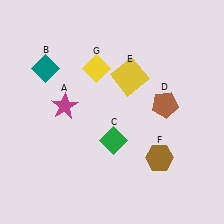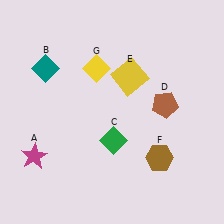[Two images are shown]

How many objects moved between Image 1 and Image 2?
1 object moved between the two images.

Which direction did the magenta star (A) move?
The magenta star (A) moved down.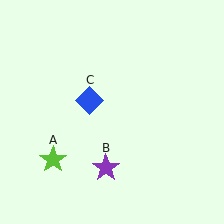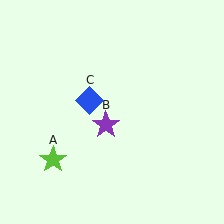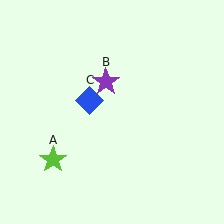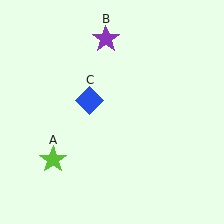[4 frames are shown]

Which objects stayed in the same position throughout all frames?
Lime star (object A) and blue diamond (object C) remained stationary.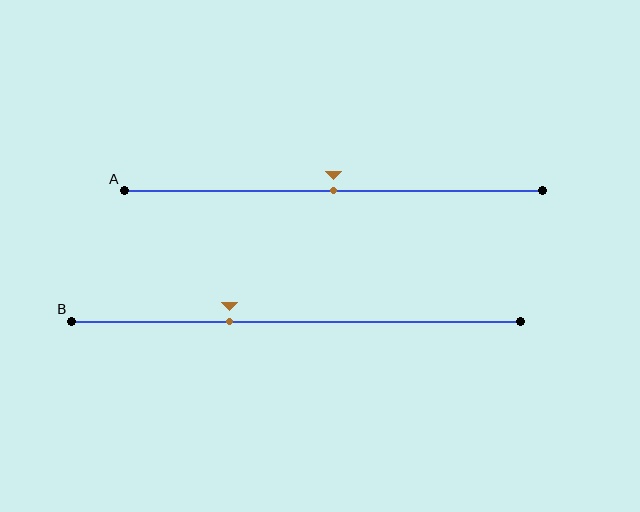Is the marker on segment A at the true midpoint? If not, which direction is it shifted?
Yes, the marker on segment A is at the true midpoint.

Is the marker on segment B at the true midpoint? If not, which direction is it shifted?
No, the marker on segment B is shifted to the left by about 15% of the segment length.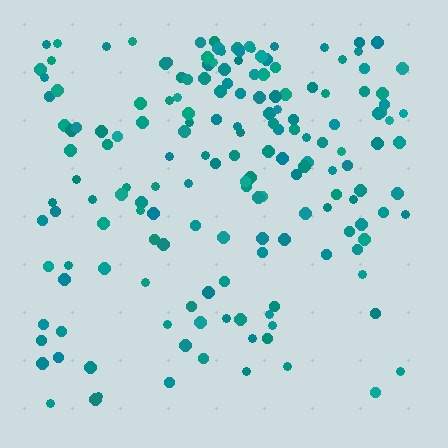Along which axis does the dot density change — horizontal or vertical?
Vertical.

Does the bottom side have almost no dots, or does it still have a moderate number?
Still a moderate number, just noticeably fewer than the top.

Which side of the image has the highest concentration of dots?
The top.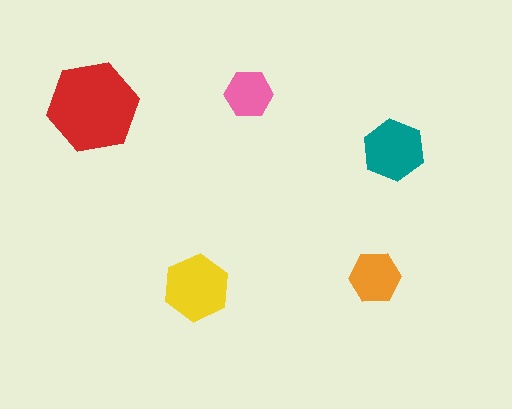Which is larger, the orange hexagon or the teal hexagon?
The teal one.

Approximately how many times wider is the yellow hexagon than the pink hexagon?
About 1.5 times wider.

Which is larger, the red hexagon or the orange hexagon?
The red one.